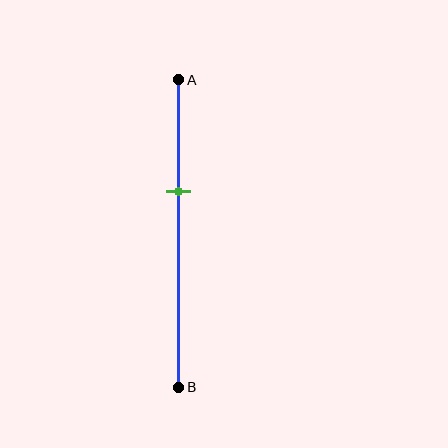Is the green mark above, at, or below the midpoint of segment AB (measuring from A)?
The green mark is above the midpoint of segment AB.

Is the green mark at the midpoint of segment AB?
No, the mark is at about 35% from A, not at the 50% midpoint.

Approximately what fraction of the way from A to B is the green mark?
The green mark is approximately 35% of the way from A to B.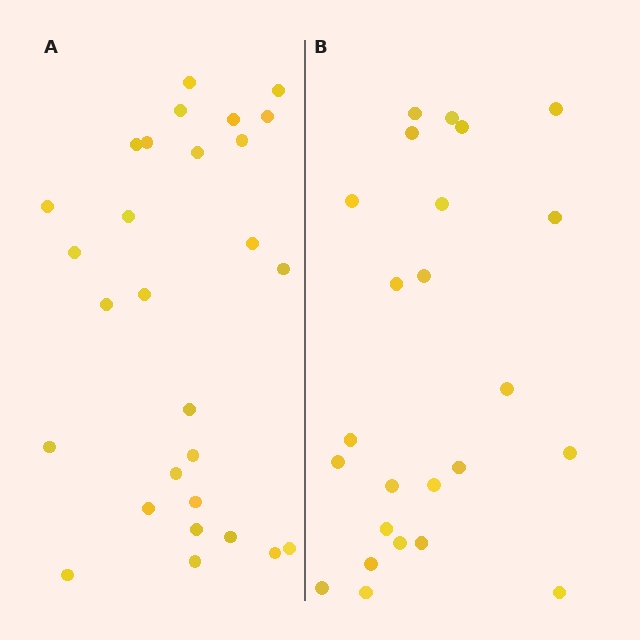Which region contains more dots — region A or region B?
Region A (the left region) has more dots.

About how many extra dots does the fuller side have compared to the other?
Region A has about 4 more dots than region B.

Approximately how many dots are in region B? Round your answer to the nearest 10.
About 20 dots. (The exact count is 24, which rounds to 20.)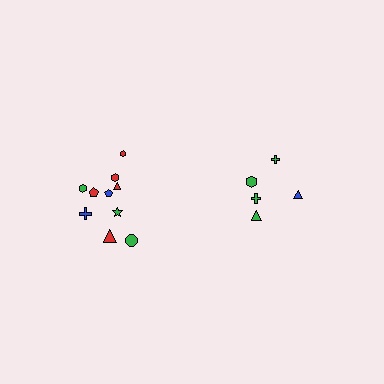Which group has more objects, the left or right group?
The left group.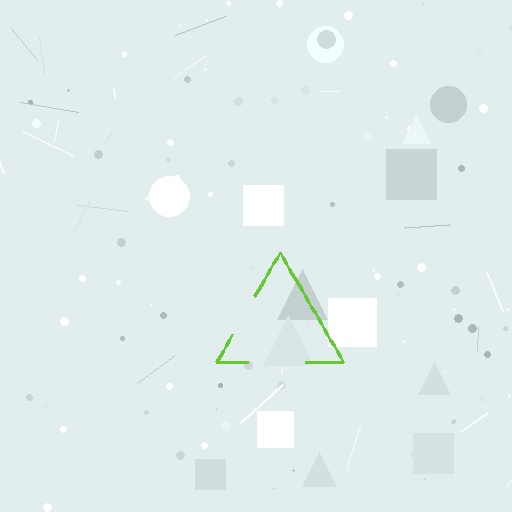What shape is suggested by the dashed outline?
The dashed outline suggests a triangle.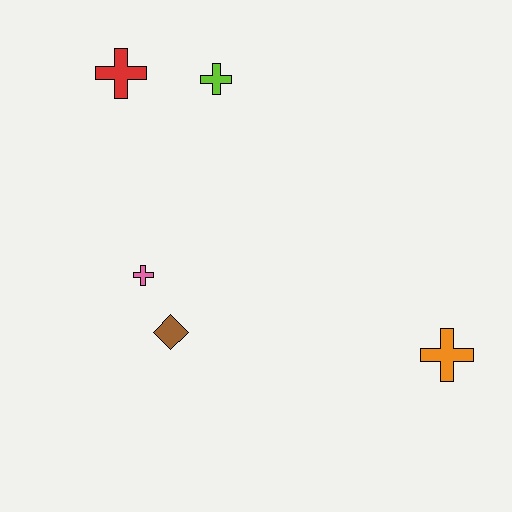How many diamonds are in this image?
There is 1 diamond.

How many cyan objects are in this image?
There are no cyan objects.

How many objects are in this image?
There are 5 objects.